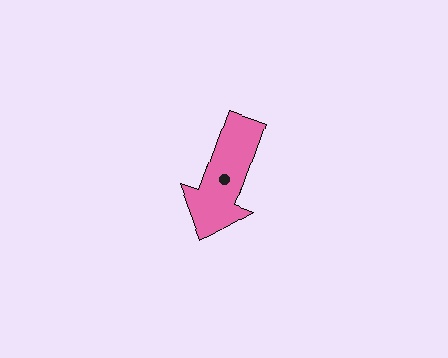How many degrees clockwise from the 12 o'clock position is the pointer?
Approximately 200 degrees.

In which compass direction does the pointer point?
South.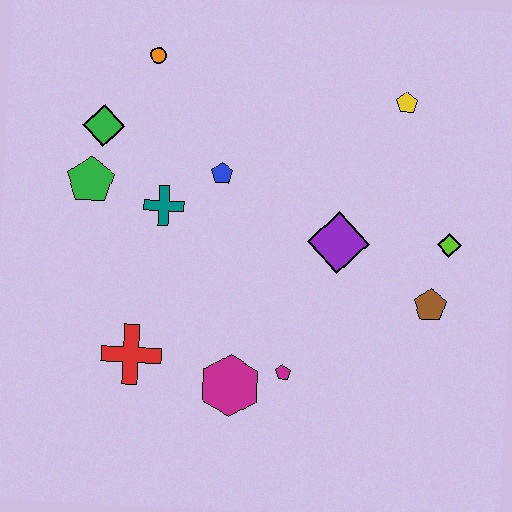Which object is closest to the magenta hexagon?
The magenta pentagon is closest to the magenta hexagon.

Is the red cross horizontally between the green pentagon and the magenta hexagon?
Yes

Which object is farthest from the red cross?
The yellow pentagon is farthest from the red cross.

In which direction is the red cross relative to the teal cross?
The red cross is below the teal cross.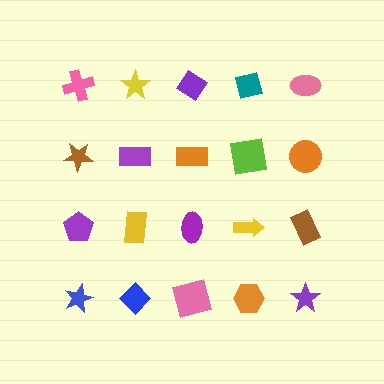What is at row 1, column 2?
A yellow star.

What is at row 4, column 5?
A purple star.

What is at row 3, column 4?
A yellow arrow.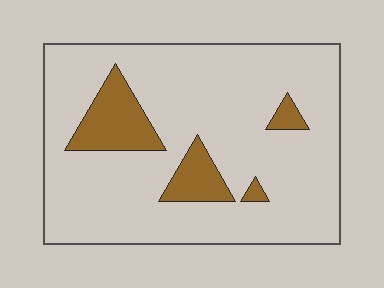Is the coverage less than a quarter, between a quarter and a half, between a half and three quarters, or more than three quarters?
Less than a quarter.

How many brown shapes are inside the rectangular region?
4.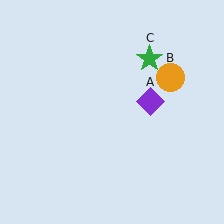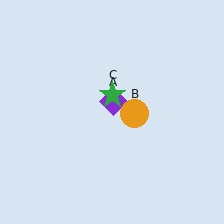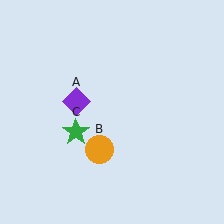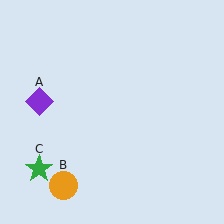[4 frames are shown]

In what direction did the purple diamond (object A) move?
The purple diamond (object A) moved left.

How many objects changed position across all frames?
3 objects changed position: purple diamond (object A), orange circle (object B), green star (object C).